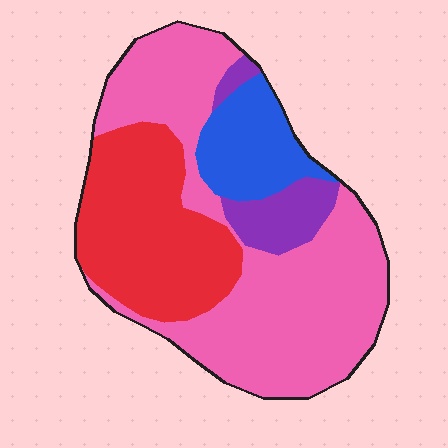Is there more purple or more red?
Red.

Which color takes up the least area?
Purple, at roughly 10%.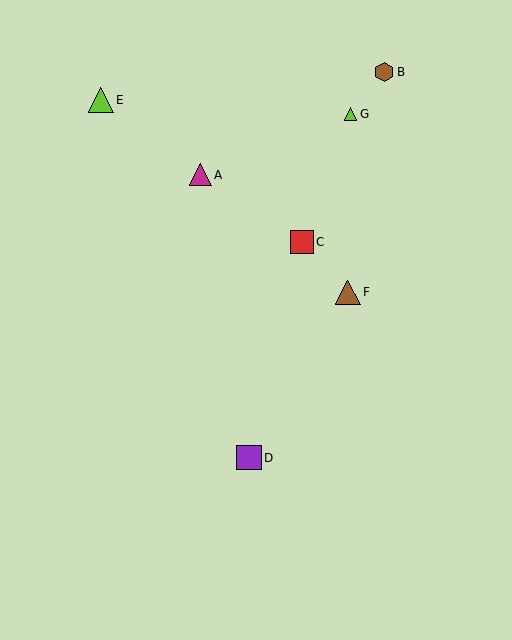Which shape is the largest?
The brown triangle (labeled F) is the largest.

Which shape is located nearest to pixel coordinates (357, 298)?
The brown triangle (labeled F) at (348, 292) is nearest to that location.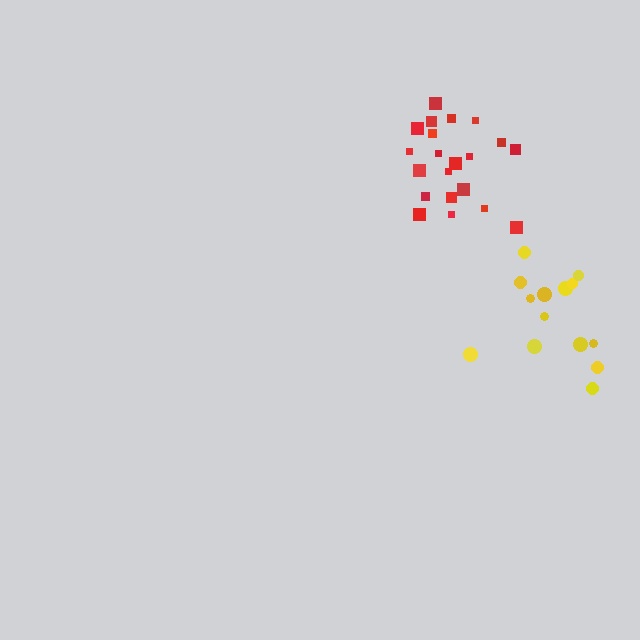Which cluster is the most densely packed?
Red.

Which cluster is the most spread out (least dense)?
Yellow.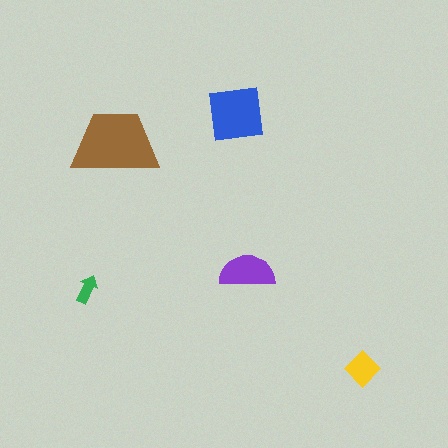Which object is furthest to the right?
The yellow diamond is rightmost.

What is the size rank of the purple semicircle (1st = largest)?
3rd.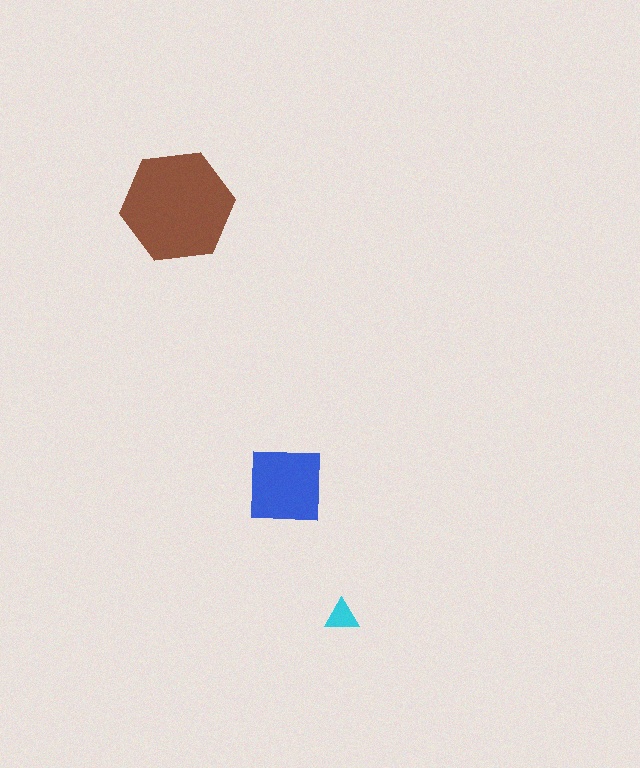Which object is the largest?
The brown hexagon.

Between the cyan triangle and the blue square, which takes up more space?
The blue square.